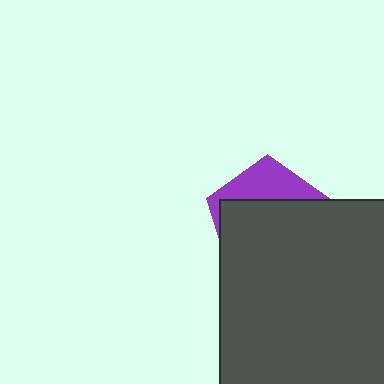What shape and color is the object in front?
The object in front is a dark gray rectangle.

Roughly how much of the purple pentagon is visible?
A small part of it is visible (roughly 31%).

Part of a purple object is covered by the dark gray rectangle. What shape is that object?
It is a pentagon.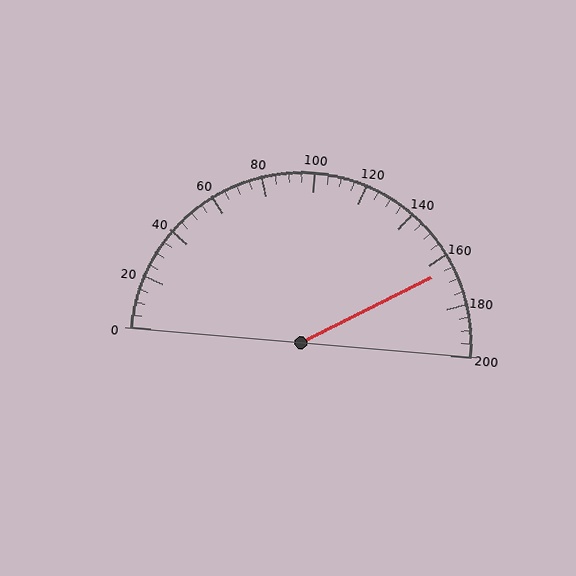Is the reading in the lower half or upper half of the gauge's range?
The reading is in the upper half of the range (0 to 200).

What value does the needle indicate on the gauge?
The needle indicates approximately 165.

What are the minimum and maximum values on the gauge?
The gauge ranges from 0 to 200.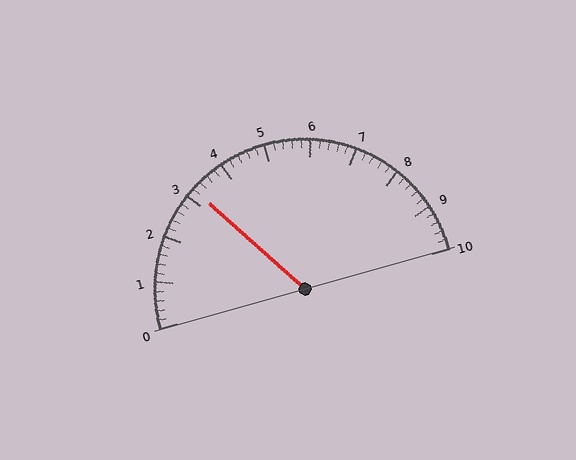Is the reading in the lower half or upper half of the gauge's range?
The reading is in the lower half of the range (0 to 10).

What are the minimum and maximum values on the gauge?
The gauge ranges from 0 to 10.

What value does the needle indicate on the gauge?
The needle indicates approximately 3.2.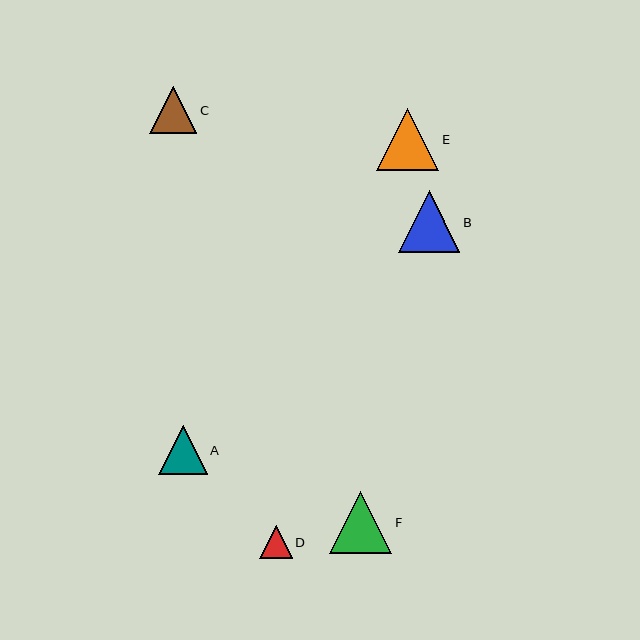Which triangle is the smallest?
Triangle D is the smallest with a size of approximately 33 pixels.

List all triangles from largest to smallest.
From largest to smallest: F, E, B, A, C, D.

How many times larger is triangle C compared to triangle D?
Triangle C is approximately 1.5 times the size of triangle D.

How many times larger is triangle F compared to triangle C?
Triangle F is approximately 1.3 times the size of triangle C.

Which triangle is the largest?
Triangle F is the largest with a size of approximately 62 pixels.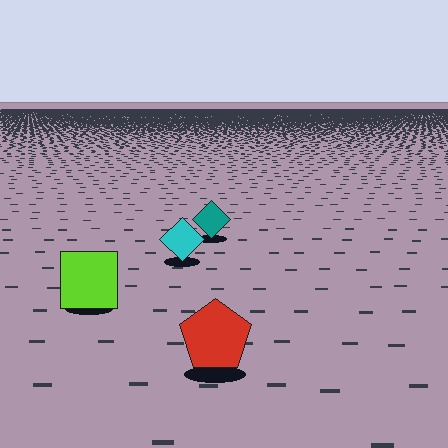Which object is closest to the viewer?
The red pentagon is closest. The texture marks near it are larger and more spread out.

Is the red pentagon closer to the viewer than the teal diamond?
Yes. The red pentagon is closer — you can tell from the texture gradient: the ground texture is coarser near it.